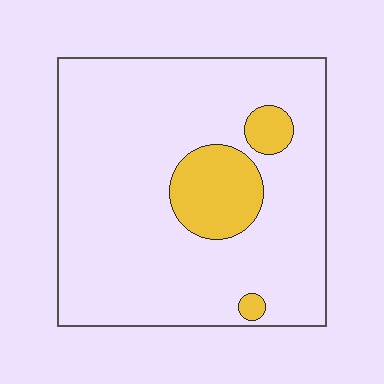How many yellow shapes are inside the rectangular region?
3.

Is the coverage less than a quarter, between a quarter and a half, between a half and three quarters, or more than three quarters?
Less than a quarter.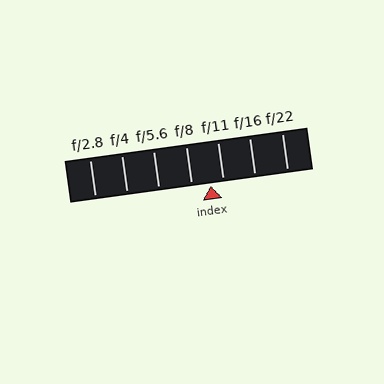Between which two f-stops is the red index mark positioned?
The index mark is between f/8 and f/11.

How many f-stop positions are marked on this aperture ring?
There are 7 f-stop positions marked.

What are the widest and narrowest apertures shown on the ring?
The widest aperture shown is f/2.8 and the narrowest is f/22.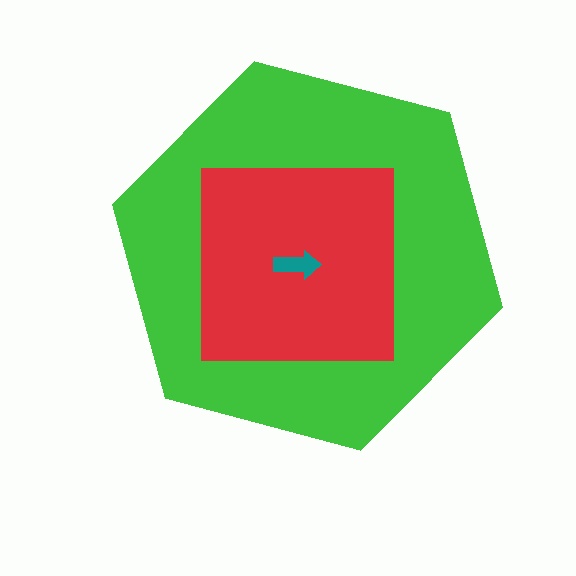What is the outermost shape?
The green hexagon.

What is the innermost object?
The teal arrow.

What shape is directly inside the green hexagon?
The red square.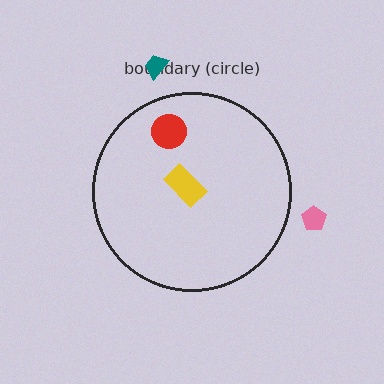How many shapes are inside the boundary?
2 inside, 2 outside.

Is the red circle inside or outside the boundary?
Inside.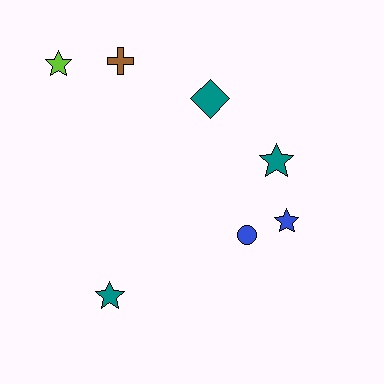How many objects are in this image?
There are 7 objects.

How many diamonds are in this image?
There is 1 diamond.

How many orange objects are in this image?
There are no orange objects.